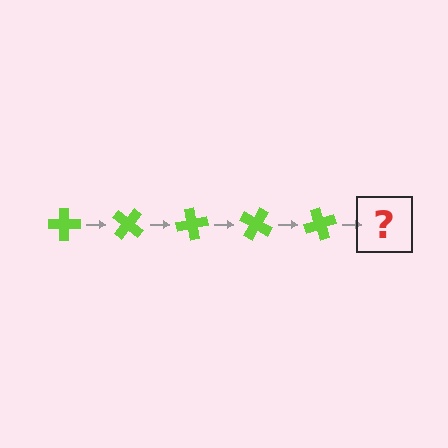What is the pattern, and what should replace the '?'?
The pattern is that the cross rotates 40 degrees each step. The '?' should be a lime cross rotated 200 degrees.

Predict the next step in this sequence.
The next step is a lime cross rotated 200 degrees.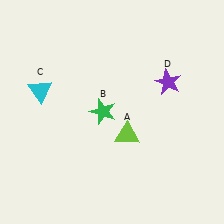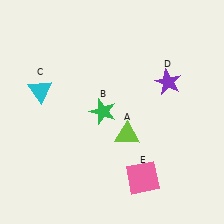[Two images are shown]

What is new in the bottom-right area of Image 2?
A pink square (E) was added in the bottom-right area of Image 2.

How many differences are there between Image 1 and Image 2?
There is 1 difference between the two images.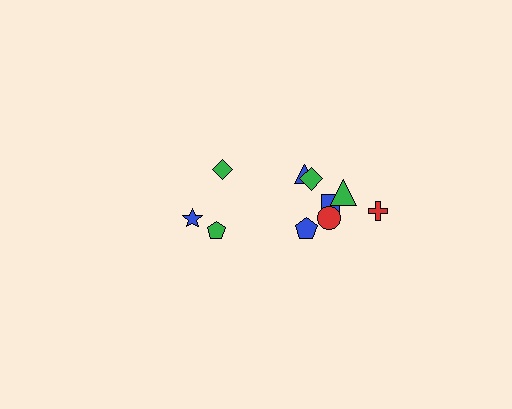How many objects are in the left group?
There are 3 objects.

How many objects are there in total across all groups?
There are 10 objects.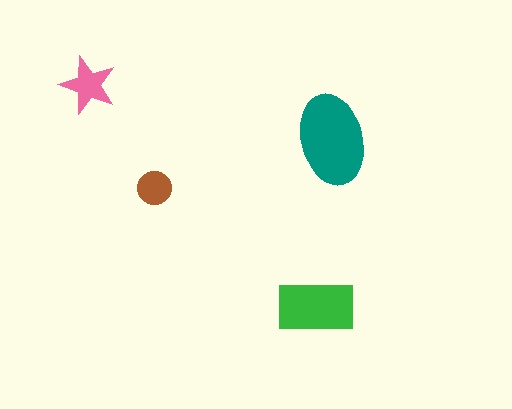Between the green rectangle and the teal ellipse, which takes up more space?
The teal ellipse.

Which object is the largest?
The teal ellipse.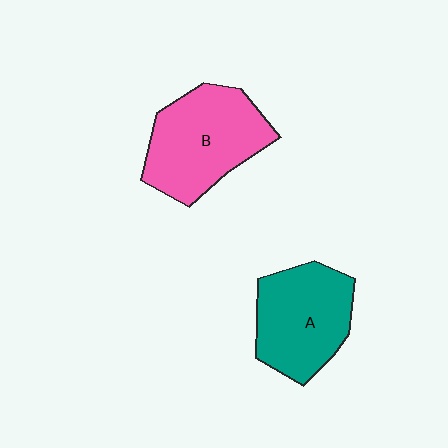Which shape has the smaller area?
Shape A (teal).